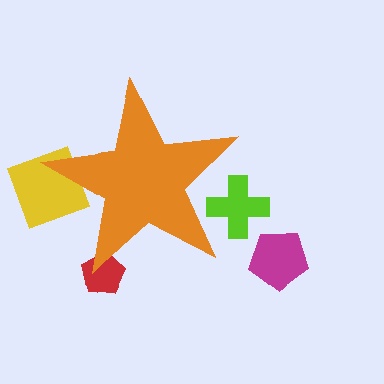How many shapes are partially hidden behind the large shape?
3 shapes are partially hidden.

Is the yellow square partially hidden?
Yes, the yellow square is partially hidden behind the orange star.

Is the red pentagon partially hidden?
Yes, the red pentagon is partially hidden behind the orange star.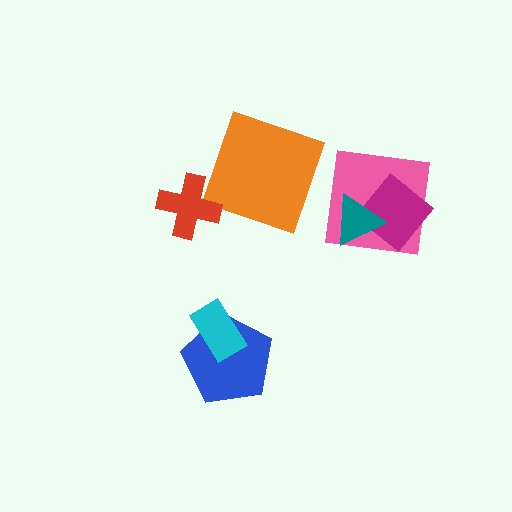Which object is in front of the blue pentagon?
The cyan rectangle is in front of the blue pentagon.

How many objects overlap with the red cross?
0 objects overlap with the red cross.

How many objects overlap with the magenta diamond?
2 objects overlap with the magenta diamond.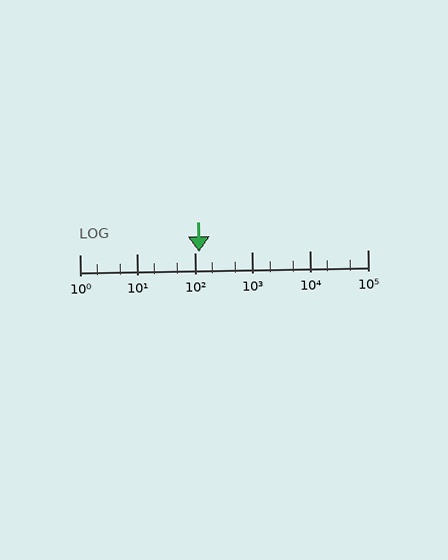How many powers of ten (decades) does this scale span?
The scale spans 5 decades, from 1 to 100000.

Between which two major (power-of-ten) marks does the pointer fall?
The pointer is between 100 and 1000.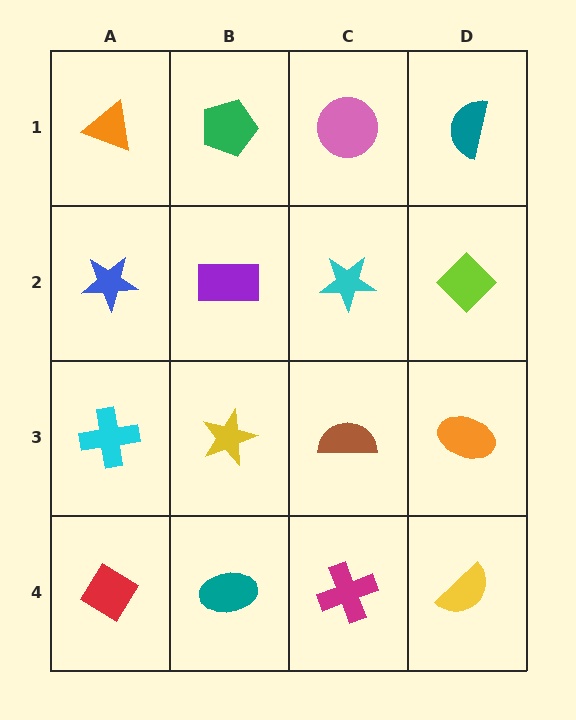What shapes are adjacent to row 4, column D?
An orange ellipse (row 3, column D), a magenta cross (row 4, column C).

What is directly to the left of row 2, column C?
A purple rectangle.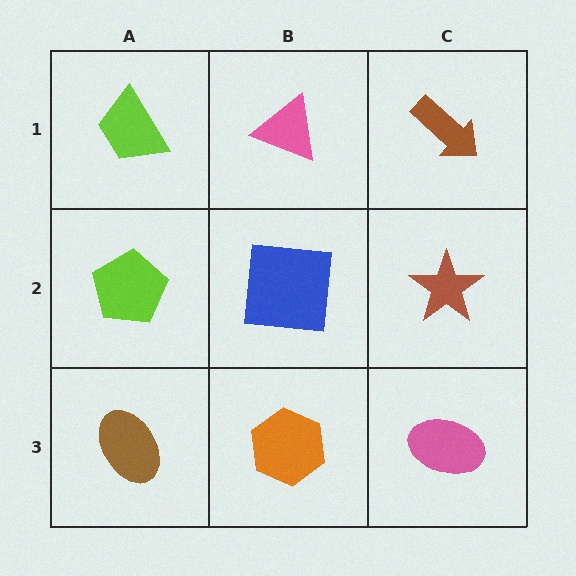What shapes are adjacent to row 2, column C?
A brown arrow (row 1, column C), a pink ellipse (row 3, column C), a blue square (row 2, column B).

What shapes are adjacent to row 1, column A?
A lime pentagon (row 2, column A), a pink triangle (row 1, column B).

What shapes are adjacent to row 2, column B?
A pink triangle (row 1, column B), an orange hexagon (row 3, column B), a lime pentagon (row 2, column A), a brown star (row 2, column C).